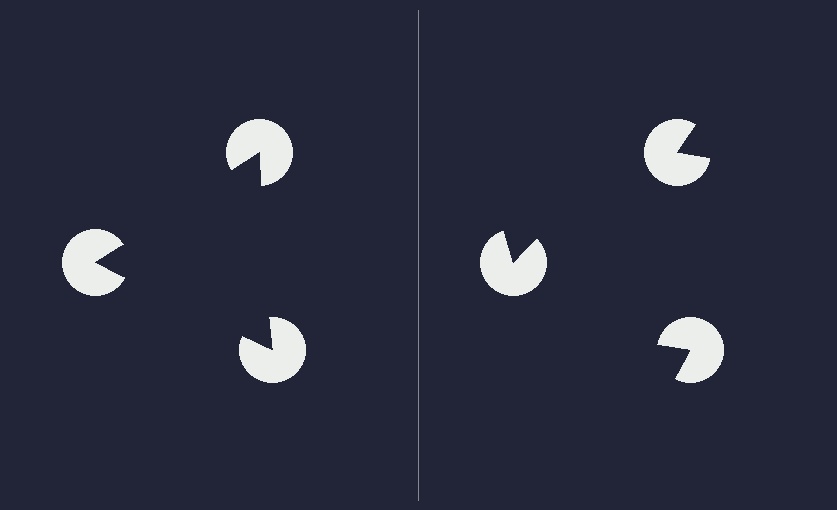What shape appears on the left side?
An illusory triangle.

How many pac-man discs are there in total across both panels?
6 — 3 on each side.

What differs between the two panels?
The pac-man discs are positioned identically on both sides; only the wedge orientations differ. On the left they align to a triangle; on the right they are misaligned.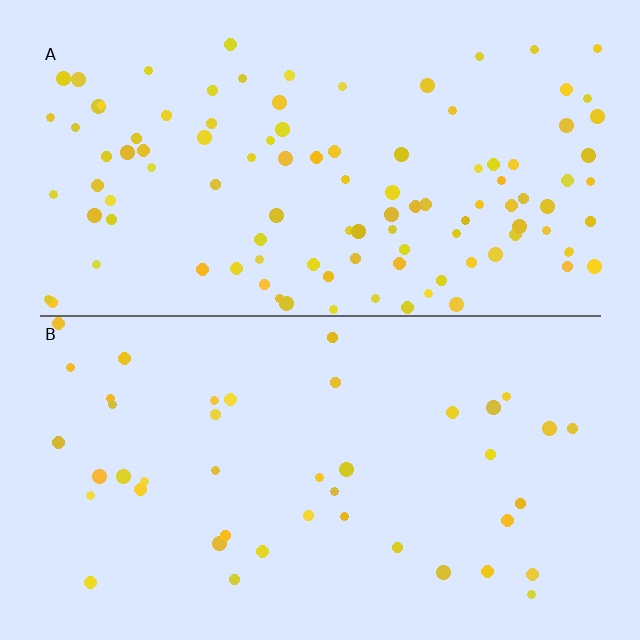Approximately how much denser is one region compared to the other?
Approximately 2.5× — region A over region B.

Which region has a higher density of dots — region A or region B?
A (the top).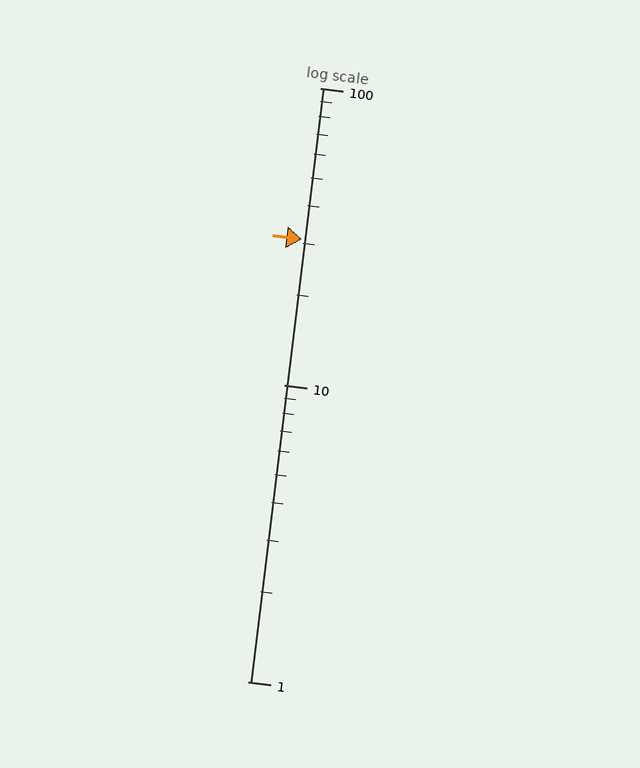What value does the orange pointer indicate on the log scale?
The pointer indicates approximately 31.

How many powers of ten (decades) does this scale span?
The scale spans 2 decades, from 1 to 100.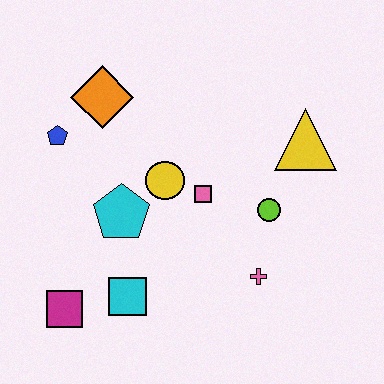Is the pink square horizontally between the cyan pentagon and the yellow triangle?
Yes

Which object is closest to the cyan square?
The magenta square is closest to the cyan square.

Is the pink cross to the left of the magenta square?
No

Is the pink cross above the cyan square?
Yes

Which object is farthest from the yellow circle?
The magenta square is farthest from the yellow circle.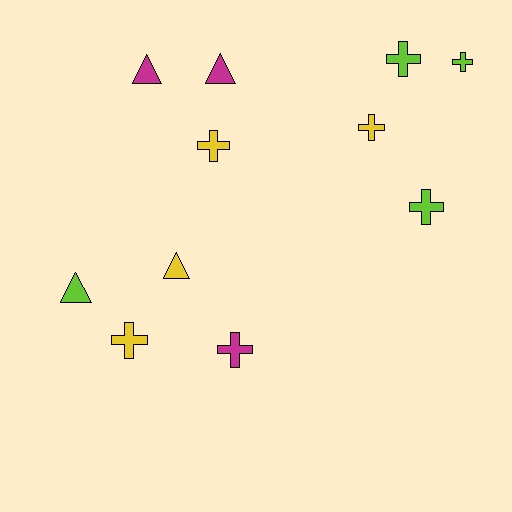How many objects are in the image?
There are 11 objects.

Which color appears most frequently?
Yellow, with 4 objects.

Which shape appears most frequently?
Cross, with 7 objects.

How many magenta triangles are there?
There are 2 magenta triangles.